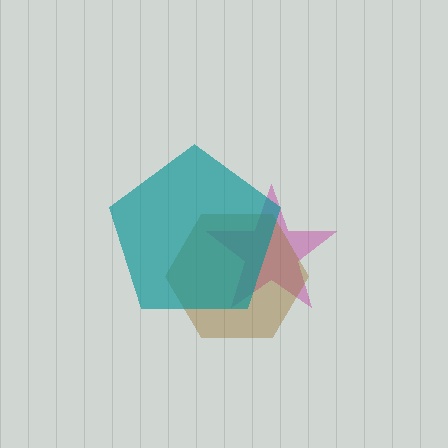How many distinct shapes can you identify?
There are 3 distinct shapes: a magenta star, a brown hexagon, a teal pentagon.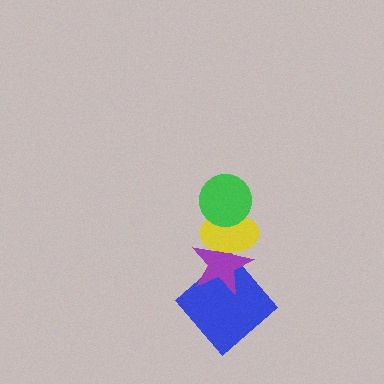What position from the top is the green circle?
The green circle is 1st from the top.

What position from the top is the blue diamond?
The blue diamond is 4th from the top.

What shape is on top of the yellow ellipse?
The green circle is on top of the yellow ellipse.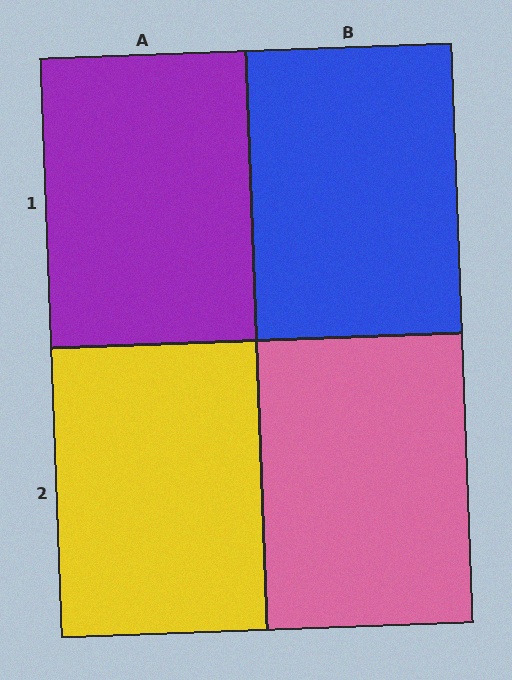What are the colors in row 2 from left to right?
Yellow, pink.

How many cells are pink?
1 cell is pink.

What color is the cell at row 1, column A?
Purple.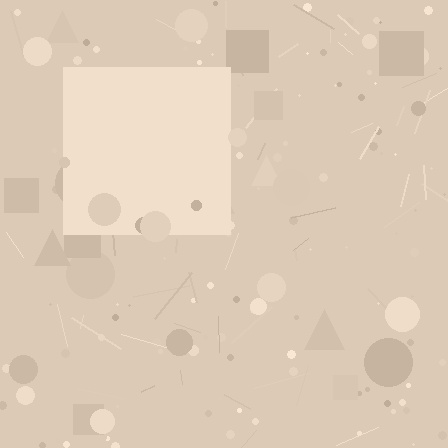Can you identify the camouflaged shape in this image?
The camouflaged shape is a square.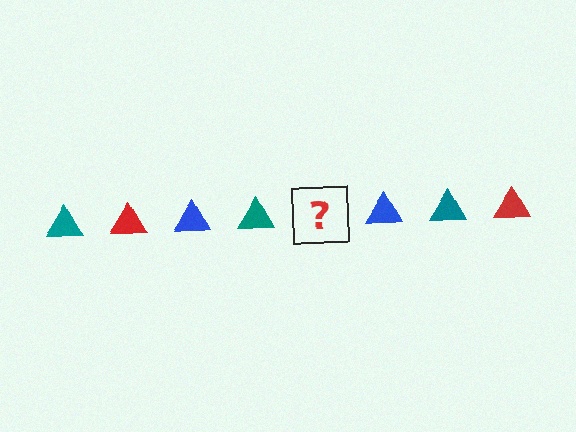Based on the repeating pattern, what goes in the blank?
The blank should be a red triangle.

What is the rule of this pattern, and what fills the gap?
The rule is that the pattern cycles through teal, red, blue triangles. The gap should be filled with a red triangle.